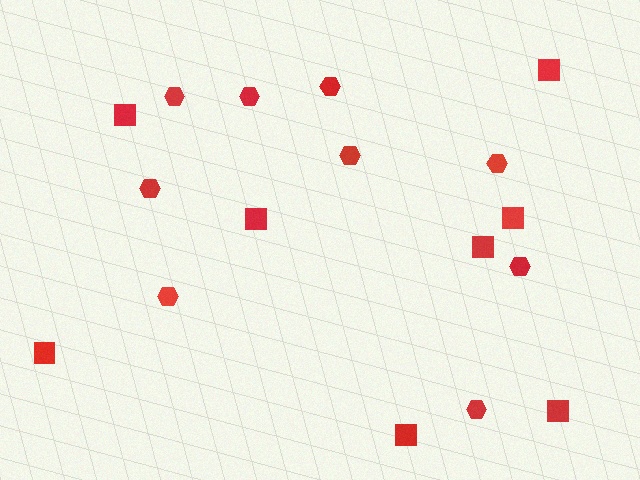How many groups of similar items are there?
There are 2 groups: one group of squares (8) and one group of hexagons (9).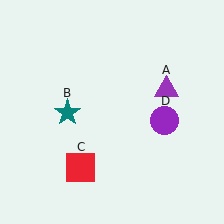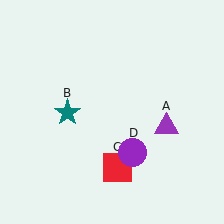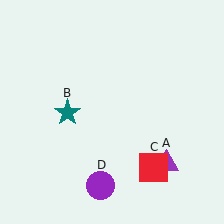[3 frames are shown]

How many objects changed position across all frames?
3 objects changed position: purple triangle (object A), red square (object C), purple circle (object D).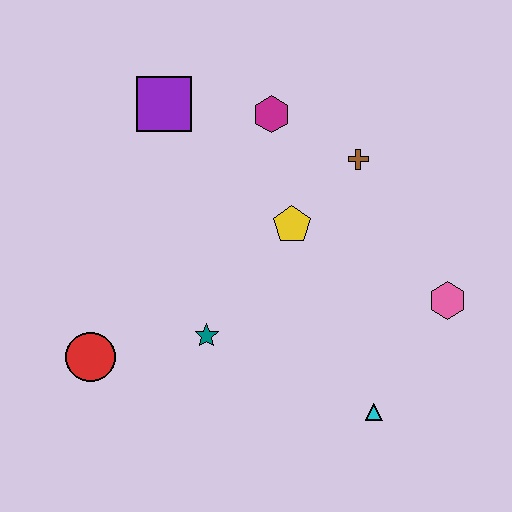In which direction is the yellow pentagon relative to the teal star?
The yellow pentagon is above the teal star.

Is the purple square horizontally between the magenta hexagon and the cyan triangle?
No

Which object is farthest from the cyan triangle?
The purple square is farthest from the cyan triangle.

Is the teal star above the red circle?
Yes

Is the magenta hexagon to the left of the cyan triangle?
Yes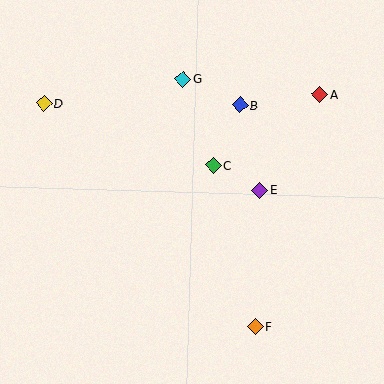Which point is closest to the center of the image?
Point C at (213, 166) is closest to the center.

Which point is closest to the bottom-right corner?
Point F is closest to the bottom-right corner.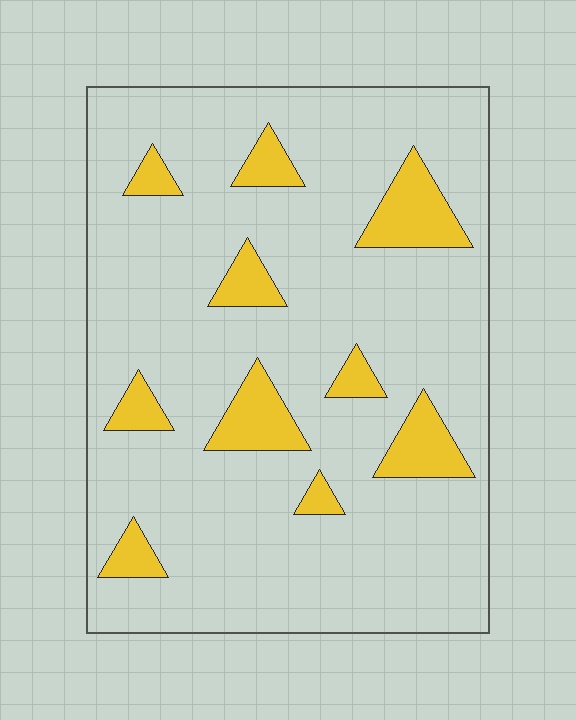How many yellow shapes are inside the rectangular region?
10.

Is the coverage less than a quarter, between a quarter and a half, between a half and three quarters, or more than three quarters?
Less than a quarter.